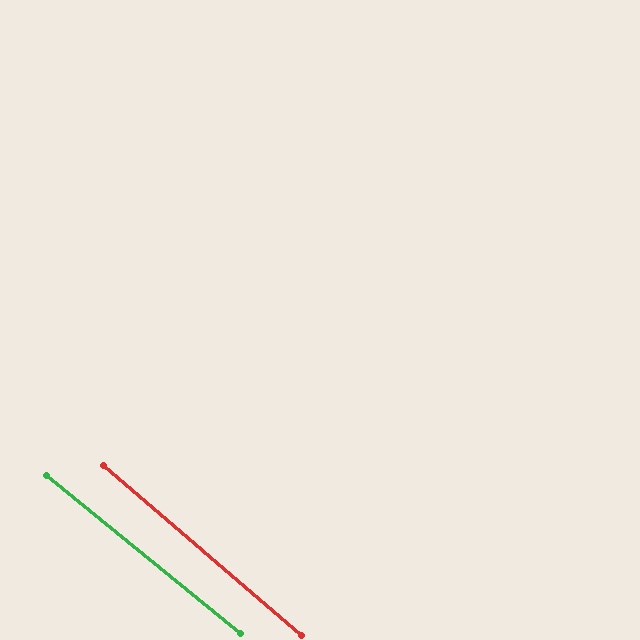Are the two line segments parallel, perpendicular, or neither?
Parallel — their directions differ by only 1.6°.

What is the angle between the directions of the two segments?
Approximately 2 degrees.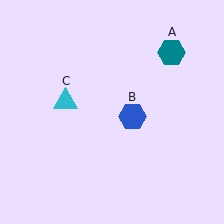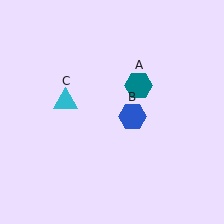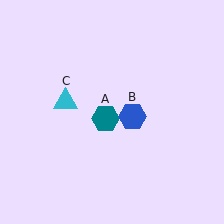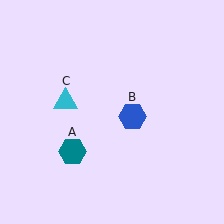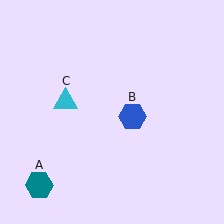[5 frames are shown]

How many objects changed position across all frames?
1 object changed position: teal hexagon (object A).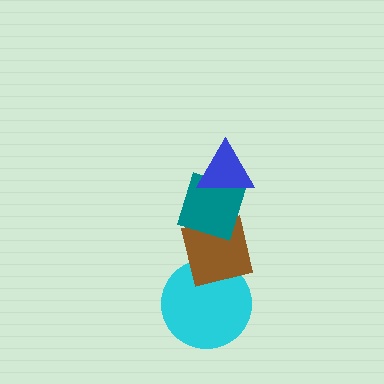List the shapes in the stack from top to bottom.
From top to bottom: the blue triangle, the teal diamond, the brown square, the cyan circle.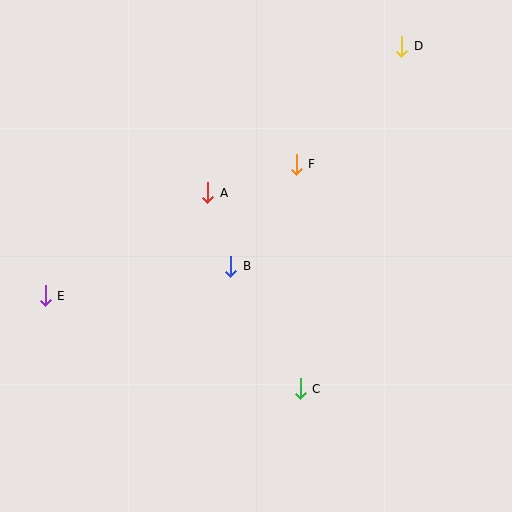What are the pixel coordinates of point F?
Point F is at (296, 164).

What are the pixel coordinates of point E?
Point E is at (45, 296).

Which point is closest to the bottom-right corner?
Point C is closest to the bottom-right corner.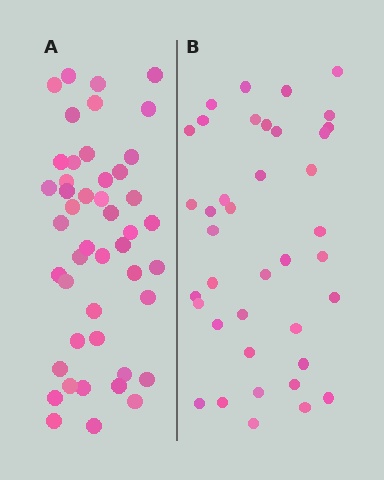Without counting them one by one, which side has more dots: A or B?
Region A (the left region) has more dots.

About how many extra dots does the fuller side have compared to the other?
Region A has roughly 8 or so more dots than region B.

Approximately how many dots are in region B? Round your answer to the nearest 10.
About 40 dots. (The exact count is 39, which rounds to 40.)